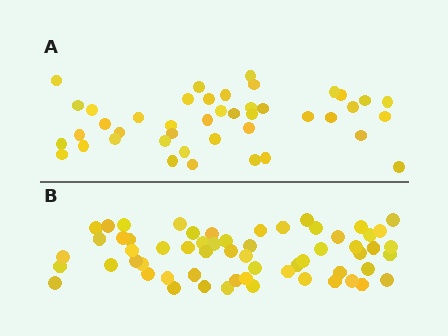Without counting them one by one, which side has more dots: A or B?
Region B (the bottom region) has more dots.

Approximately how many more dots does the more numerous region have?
Region B has approximately 15 more dots than region A.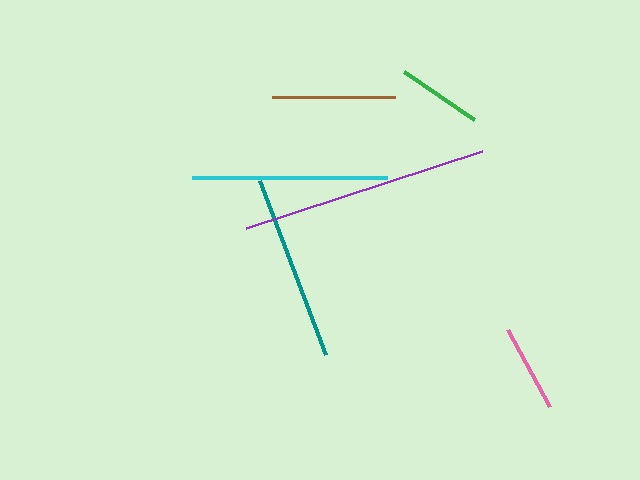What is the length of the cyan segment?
The cyan segment is approximately 194 pixels long.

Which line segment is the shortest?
The green line is the shortest at approximately 85 pixels.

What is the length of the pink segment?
The pink segment is approximately 88 pixels long.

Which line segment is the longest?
The purple line is the longest at approximately 248 pixels.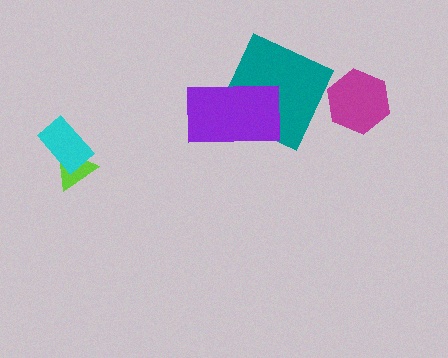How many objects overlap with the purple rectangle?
1 object overlaps with the purple rectangle.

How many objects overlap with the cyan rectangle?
1 object overlaps with the cyan rectangle.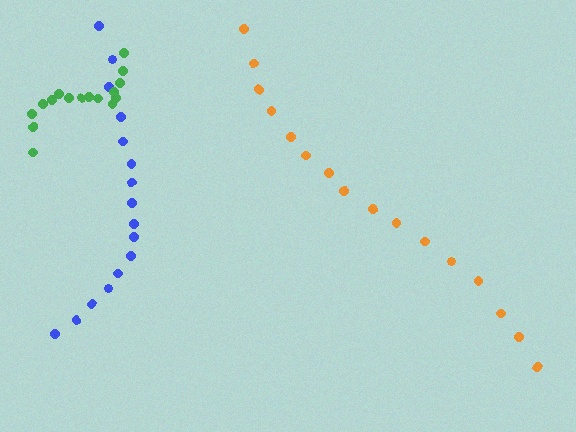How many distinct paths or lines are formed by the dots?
There are 3 distinct paths.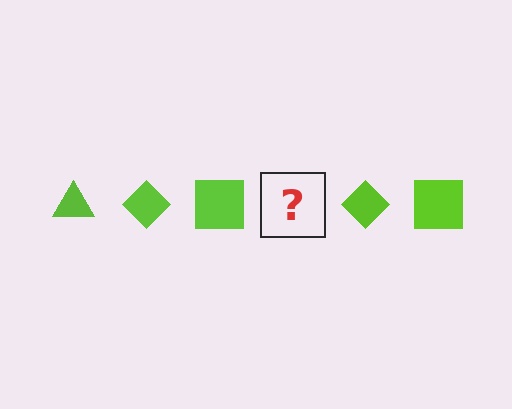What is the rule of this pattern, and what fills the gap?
The rule is that the pattern cycles through triangle, diamond, square shapes in lime. The gap should be filled with a lime triangle.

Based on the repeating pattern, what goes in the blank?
The blank should be a lime triangle.